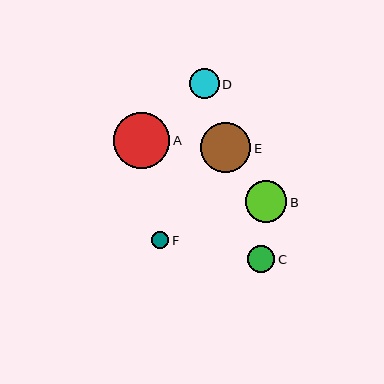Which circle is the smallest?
Circle F is the smallest with a size of approximately 17 pixels.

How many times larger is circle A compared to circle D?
Circle A is approximately 1.9 times the size of circle D.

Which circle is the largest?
Circle A is the largest with a size of approximately 56 pixels.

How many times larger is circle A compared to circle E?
Circle A is approximately 1.1 times the size of circle E.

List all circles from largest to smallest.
From largest to smallest: A, E, B, D, C, F.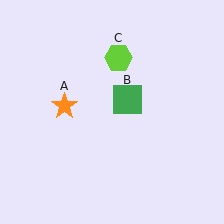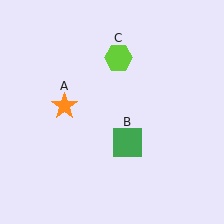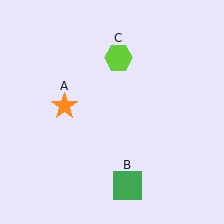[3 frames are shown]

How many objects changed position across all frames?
1 object changed position: green square (object B).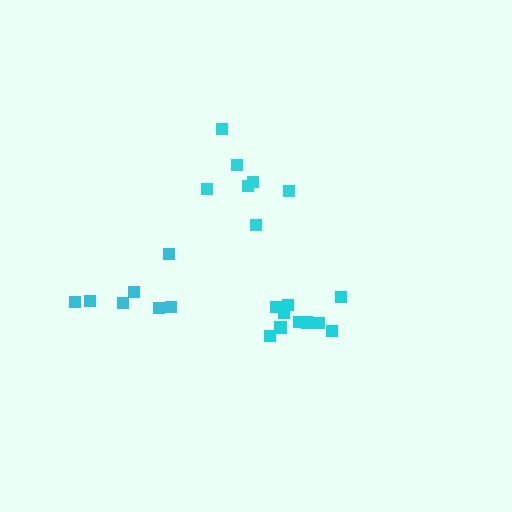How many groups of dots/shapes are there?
There are 3 groups.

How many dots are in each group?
Group 1: 7 dots, Group 2: 10 dots, Group 3: 7 dots (24 total).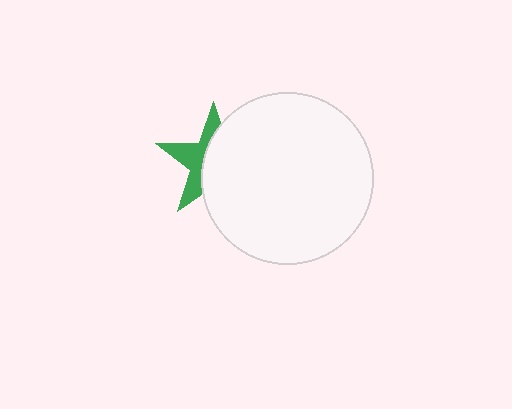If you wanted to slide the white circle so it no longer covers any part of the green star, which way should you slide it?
Slide it right — that is the most direct way to separate the two shapes.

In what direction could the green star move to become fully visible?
The green star could move left. That would shift it out from behind the white circle entirely.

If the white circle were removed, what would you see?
You would see the complete green star.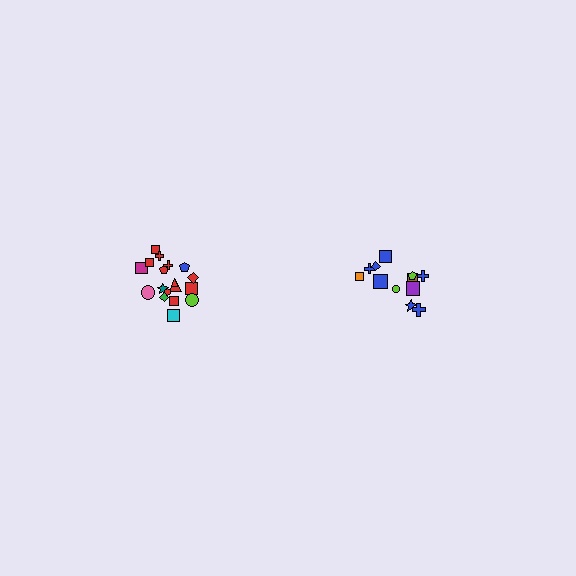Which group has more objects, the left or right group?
The left group.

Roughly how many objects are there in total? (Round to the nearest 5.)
Roughly 30 objects in total.